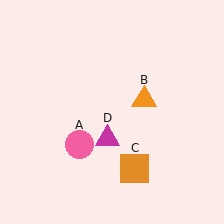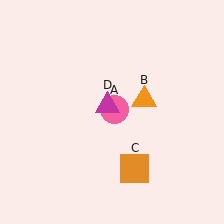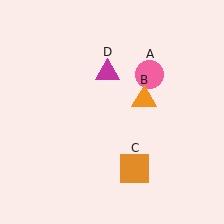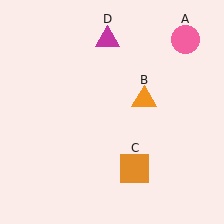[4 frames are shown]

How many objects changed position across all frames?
2 objects changed position: pink circle (object A), magenta triangle (object D).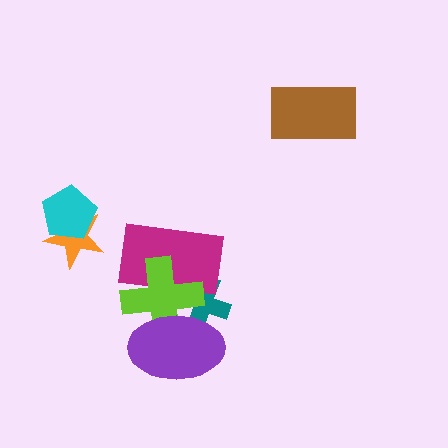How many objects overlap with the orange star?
1 object overlaps with the orange star.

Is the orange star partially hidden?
Yes, it is partially covered by another shape.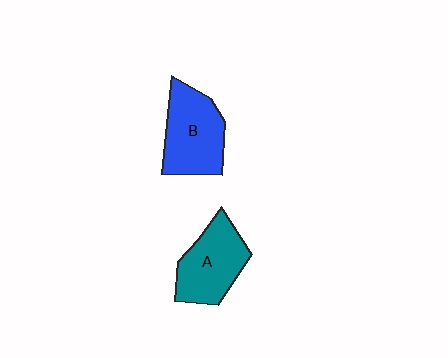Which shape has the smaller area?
Shape A (teal).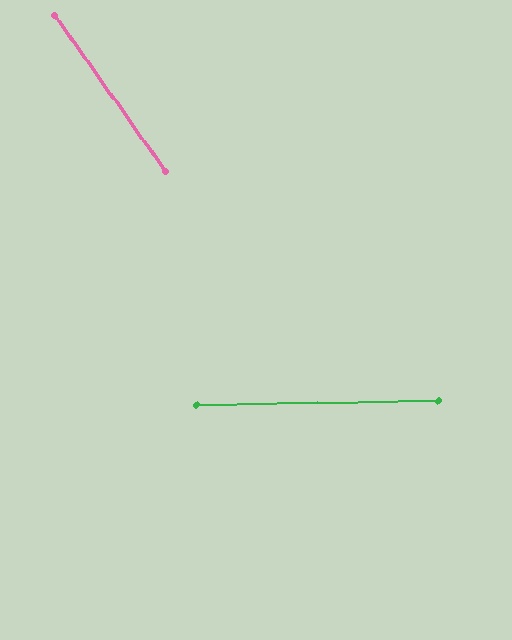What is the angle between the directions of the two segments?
Approximately 56 degrees.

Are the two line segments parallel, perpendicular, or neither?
Neither parallel nor perpendicular — they differ by about 56°.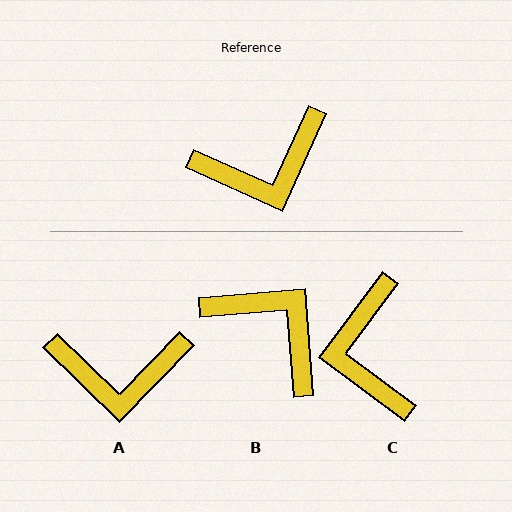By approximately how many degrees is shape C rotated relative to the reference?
Approximately 103 degrees clockwise.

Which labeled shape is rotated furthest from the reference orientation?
B, about 119 degrees away.